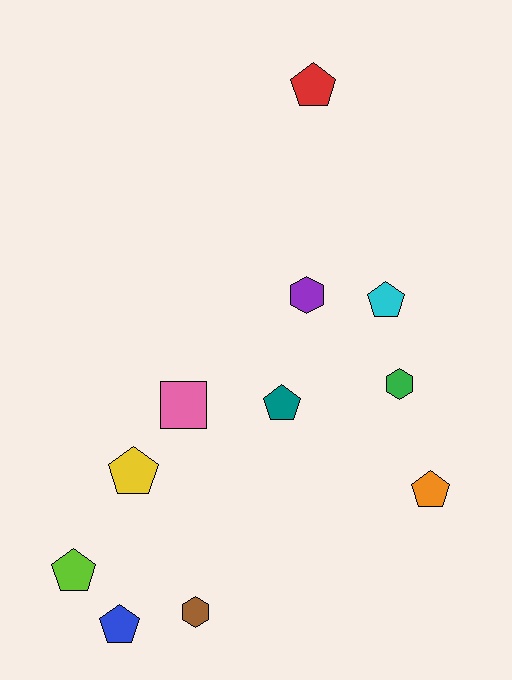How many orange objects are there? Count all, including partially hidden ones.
There is 1 orange object.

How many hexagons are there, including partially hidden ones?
There are 3 hexagons.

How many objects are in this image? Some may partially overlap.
There are 11 objects.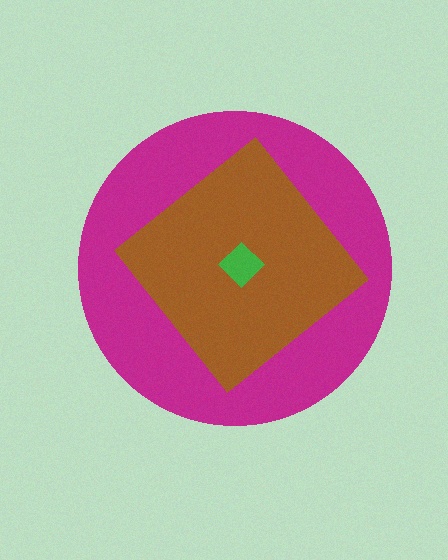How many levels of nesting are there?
3.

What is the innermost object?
The green diamond.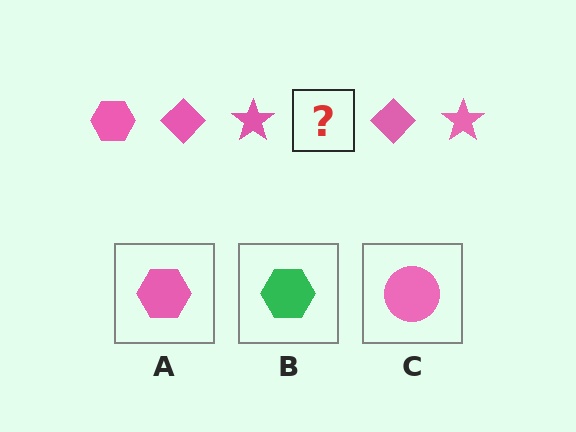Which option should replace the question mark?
Option A.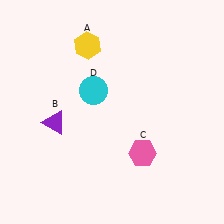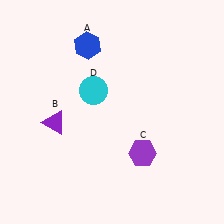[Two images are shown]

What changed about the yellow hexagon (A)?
In Image 1, A is yellow. In Image 2, it changed to blue.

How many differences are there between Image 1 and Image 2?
There are 2 differences between the two images.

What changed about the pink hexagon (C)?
In Image 1, C is pink. In Image 2, it changed to purple.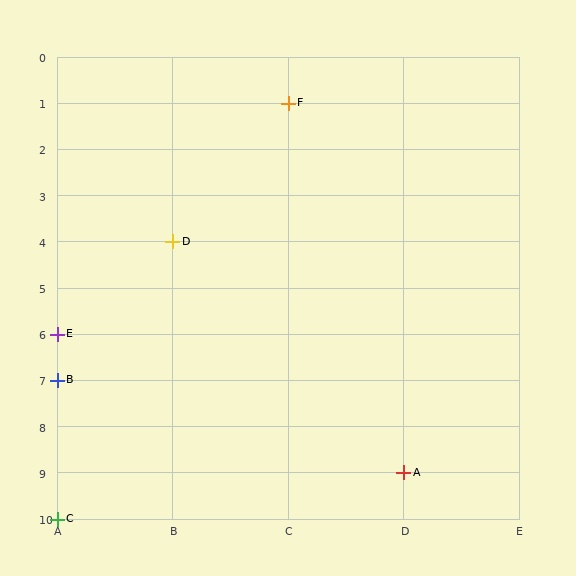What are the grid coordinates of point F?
Point F is at grid coordinates (C, 1).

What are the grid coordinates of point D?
Point D is at grid coordinates (B, 4).